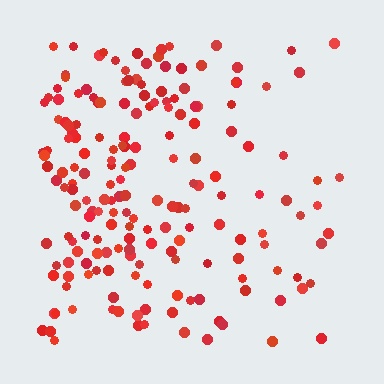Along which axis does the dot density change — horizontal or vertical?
Horizontal.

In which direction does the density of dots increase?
From right to left, with the left side densest.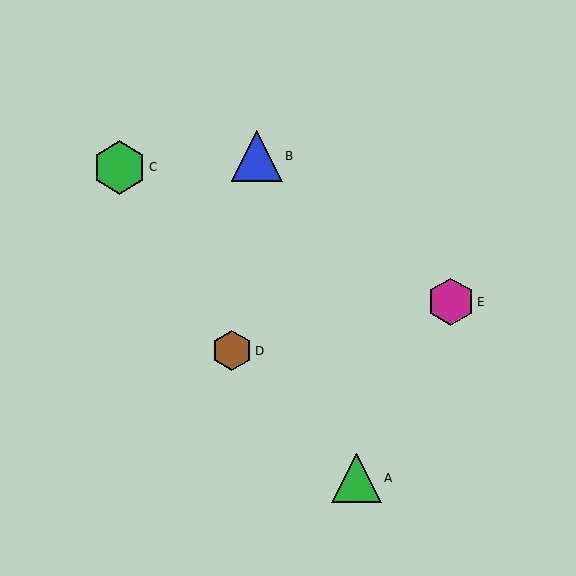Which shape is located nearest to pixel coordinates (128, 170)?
The green hexagon (labeled C) at (120, 167) is nearest to that location.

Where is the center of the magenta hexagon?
The center of the magenta hexagon is at (451, 302).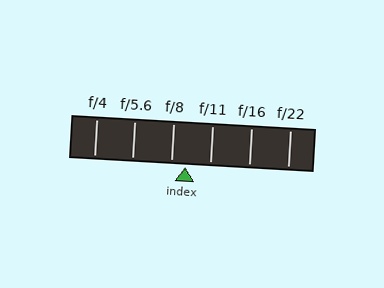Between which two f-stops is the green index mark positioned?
The index mark is between f/8 and f/11.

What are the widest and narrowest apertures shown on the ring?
The widest aperture shown is f/4 and the narrowest is f/22.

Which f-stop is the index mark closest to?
The index mark is closest to f/8.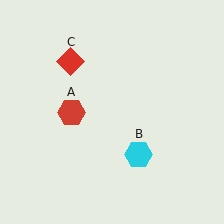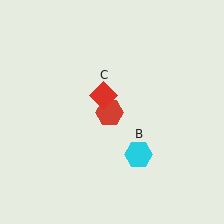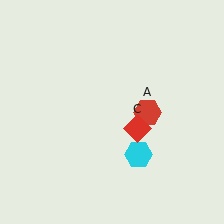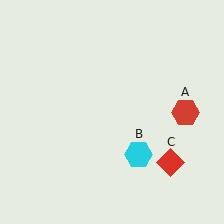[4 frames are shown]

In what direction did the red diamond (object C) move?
The red diamond (object C) moved down and to the right.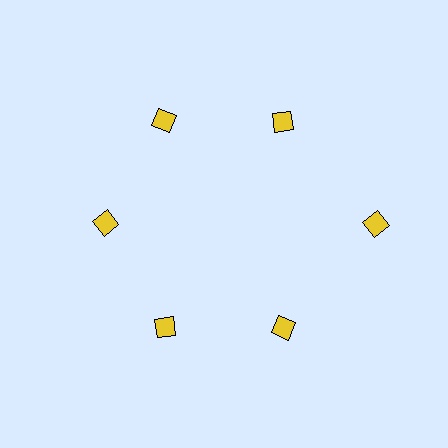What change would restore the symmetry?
The symmetry would be restored by moving it inward, back onto the ring so that all 6 squares sit at equal angles and equal distance from the center.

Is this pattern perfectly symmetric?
No. The 6 yellow squares are arranged in a ring, but one element near the 3 o'clock position is pushed outward from the center, breaking the 6-fold rotational symmetry.